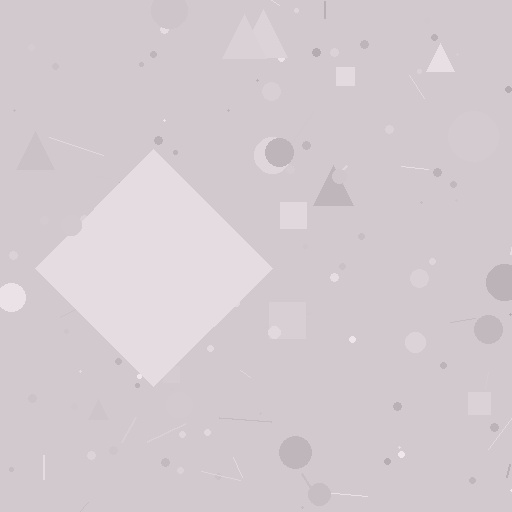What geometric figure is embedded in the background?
A diamond is embedded in the background.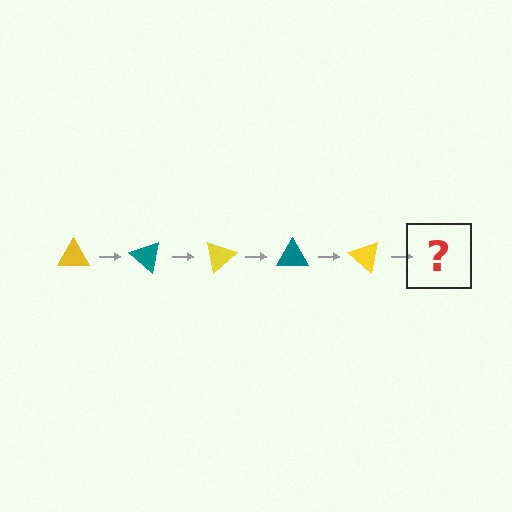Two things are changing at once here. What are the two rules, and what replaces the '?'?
The two rules are that it rotates 40 degrees each step and the color cycles through yellow and teal. The '?' should be a teal triangle, rotated 200 degrees from the start.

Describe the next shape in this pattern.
It should be a teal triangle, rotated 200 degrees from the start.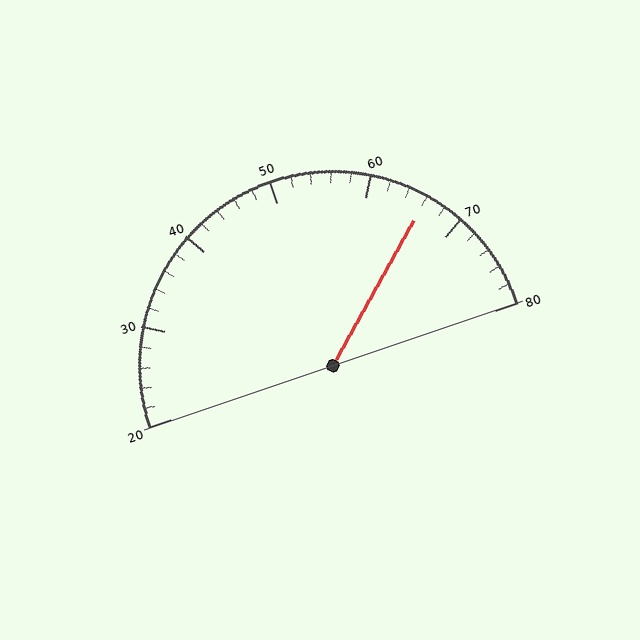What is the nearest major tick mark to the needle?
The nearest major tick mark is 70.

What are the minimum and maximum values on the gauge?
The gauge ranges from 20 to 80.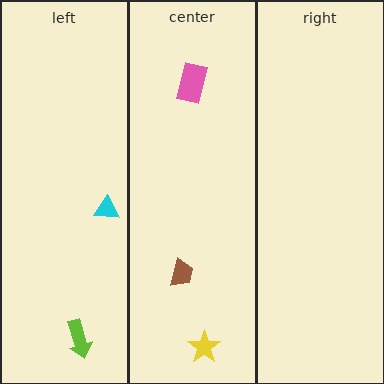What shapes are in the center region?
The pink rectangle, the yellow star, the brown trapezoid.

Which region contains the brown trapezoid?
The center region.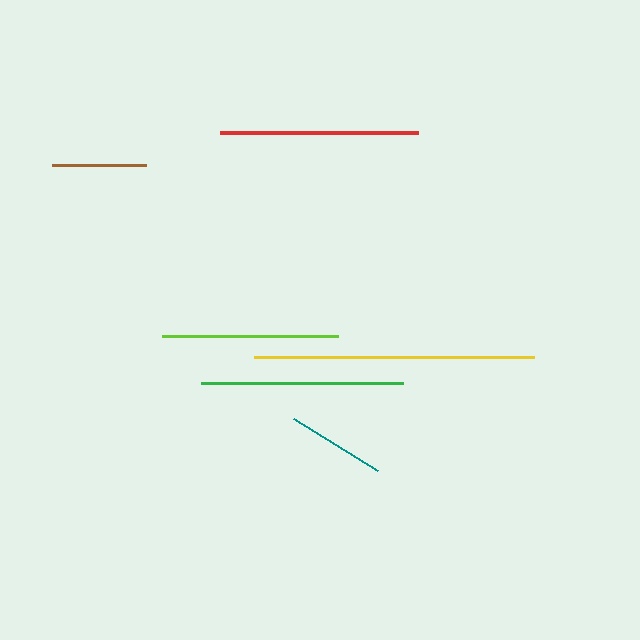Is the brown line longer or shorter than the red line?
The red line is longer than the brown line.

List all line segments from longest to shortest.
From longest to shortest: yellow, green, red, lime, teal, brown.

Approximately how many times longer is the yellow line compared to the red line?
The yellow line is approximately 1.4 times the length of the red line.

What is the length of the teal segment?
The teal segment is approximately 98 pixels long.